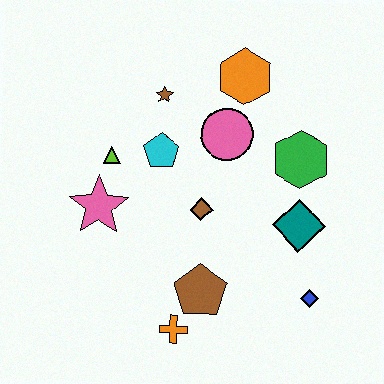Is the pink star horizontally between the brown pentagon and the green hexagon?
No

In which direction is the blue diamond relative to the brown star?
The blue diamond is below the brown star.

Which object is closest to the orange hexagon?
The pink circle is closest to the orange hexagon.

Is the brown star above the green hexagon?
Yes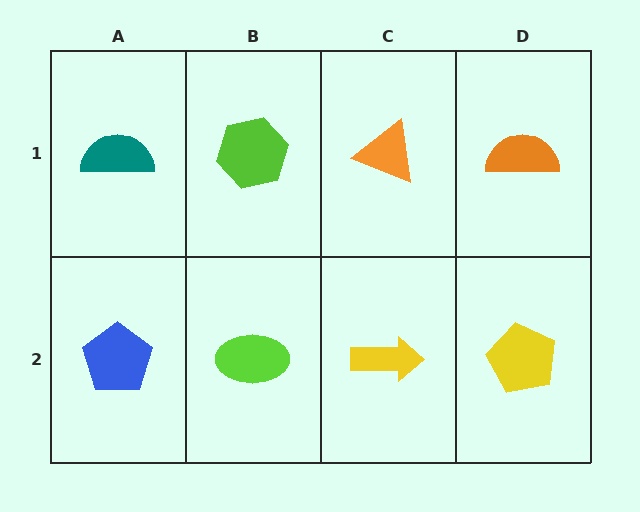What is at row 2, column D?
A yellow pentagon.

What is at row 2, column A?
A blue pentagon.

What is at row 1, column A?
A teal semicircle.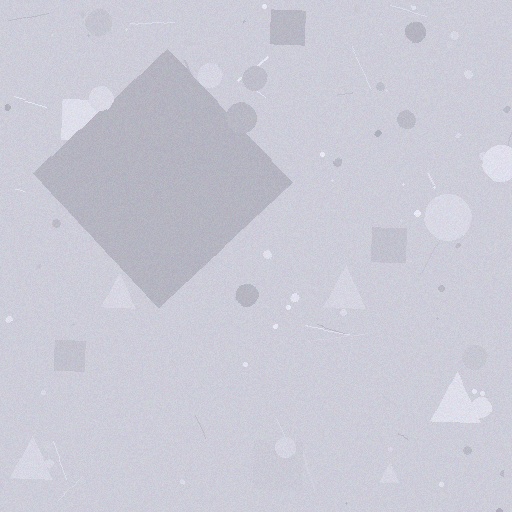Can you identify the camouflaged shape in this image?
The camouflaged shape is a diamond.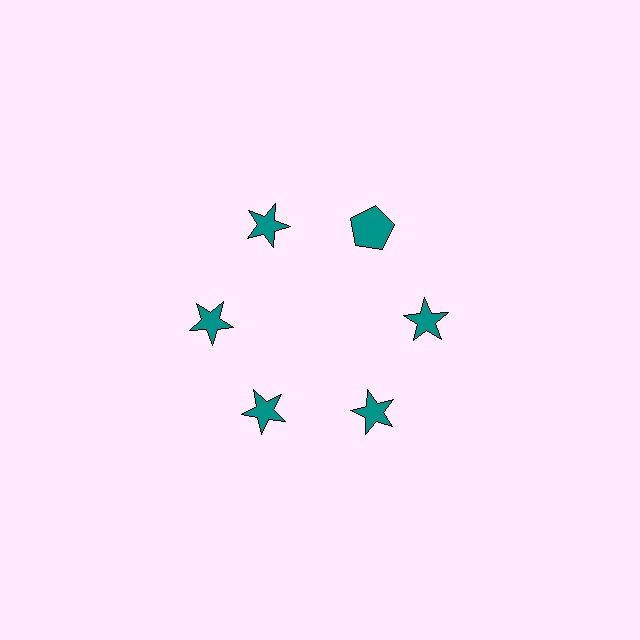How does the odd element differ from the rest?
It has a different shape: pentagon instead of star.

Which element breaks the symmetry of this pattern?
The teal pentagon at roughly the 1 o'clock position breaks the symmetry. All other shapes are teal stars.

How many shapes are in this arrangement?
There are 6 shapes arranged in a ring pattern.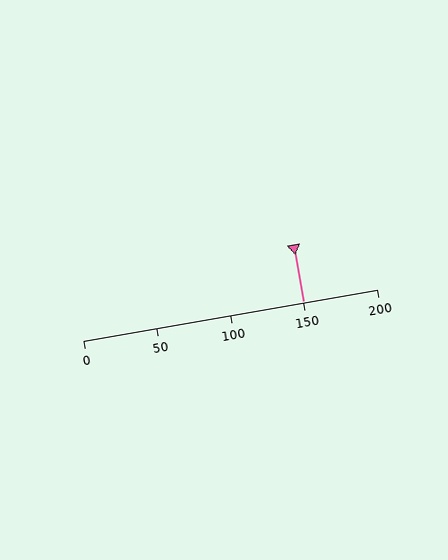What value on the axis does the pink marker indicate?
The marker indicates approximately 150.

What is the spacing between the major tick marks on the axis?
The major ticks are spaced 50 apart.